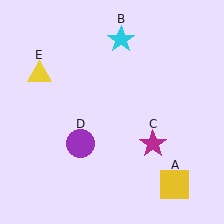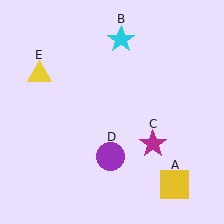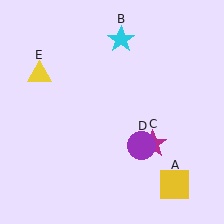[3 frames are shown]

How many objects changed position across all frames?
1 object changed position: purple circle (object D).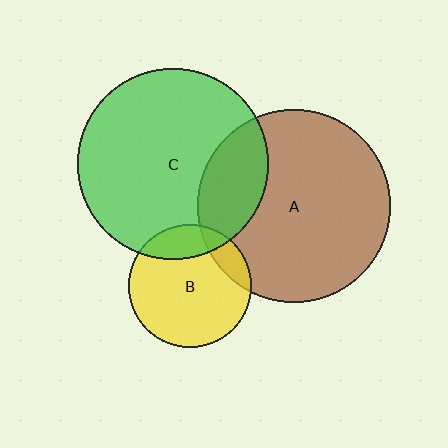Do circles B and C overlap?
Yes.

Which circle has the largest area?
Circle A (brown).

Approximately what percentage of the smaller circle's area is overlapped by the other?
Approximately 20%.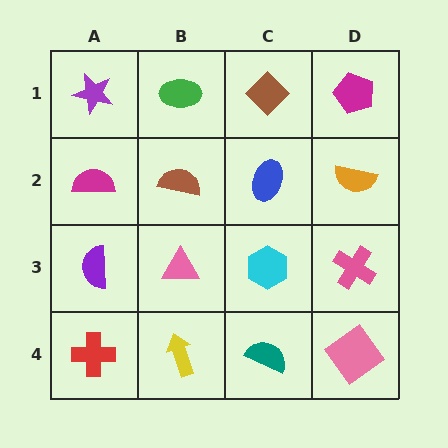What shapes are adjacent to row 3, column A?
A magenta semicircle (row 2, column A), a red cross (row 4, column A), a pink triangle (row 3, column B).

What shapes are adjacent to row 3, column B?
A brown semicircle (row 2, column B), a yellow arrow (row 4, column B), a purple semicircle (row 3, column A), a cyan hexagon (row 3, column C).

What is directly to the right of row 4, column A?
A yellow arrow.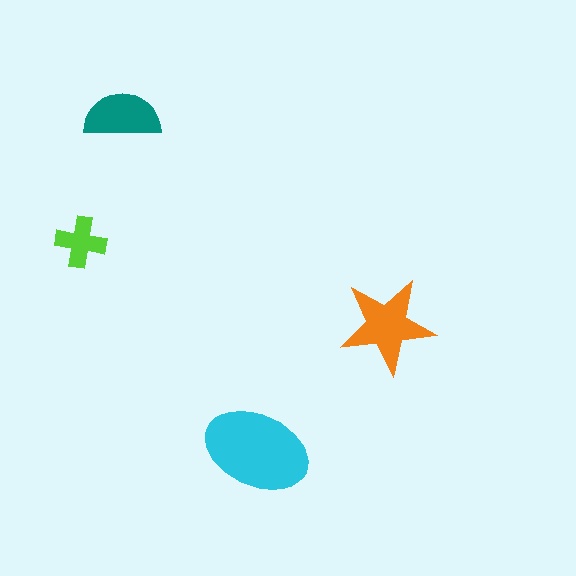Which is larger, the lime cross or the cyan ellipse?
The cyan ellipse.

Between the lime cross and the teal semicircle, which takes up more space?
The teal semicircle.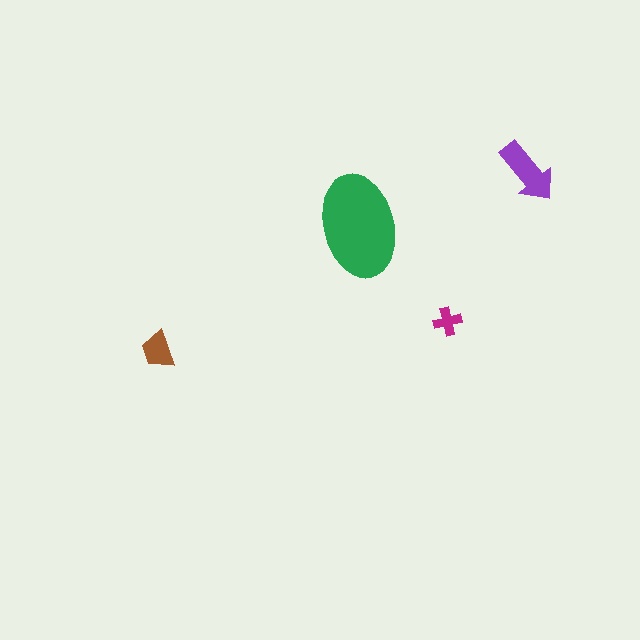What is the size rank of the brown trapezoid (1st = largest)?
3rd.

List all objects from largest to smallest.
The green ellipse, the purple arrow, the brown trapezoid, the magenta cross.